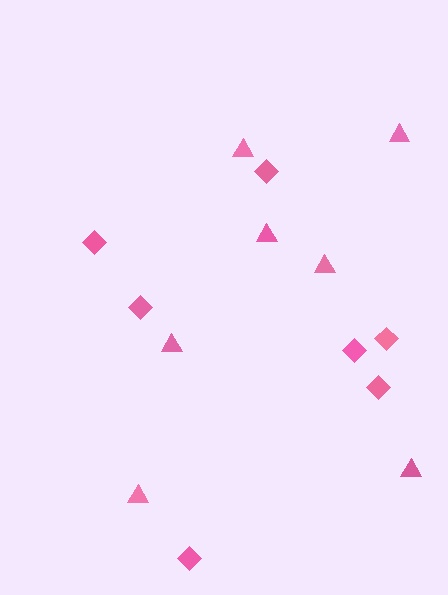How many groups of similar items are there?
There are 2 groups: one group of diamonds (7) and one group of triangles (7).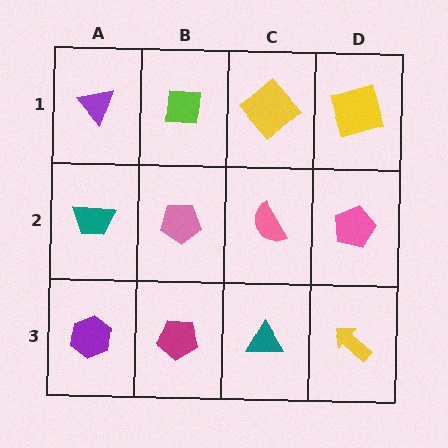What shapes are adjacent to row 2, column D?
A yellow square (row 1, column D), a yellow arrow (row 3, column D), a pink semicircle (row 2, column C).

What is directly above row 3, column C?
A pink semicircle.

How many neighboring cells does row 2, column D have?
3.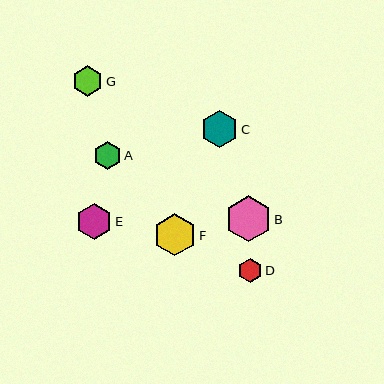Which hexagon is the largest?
Hexagon B is the largest with a size of approximately 46 pixels.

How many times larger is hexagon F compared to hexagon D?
Hexagon F is approximately 1.7 times the size of hexagon D.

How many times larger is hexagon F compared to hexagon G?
Hexagon F is approximately 1.4 times the size of hexagon G.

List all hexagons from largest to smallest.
From largest to smallest: B, F, C, E, G, A, D.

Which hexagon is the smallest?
Hexagon D is the smallest with a size of approximately 24 pixels.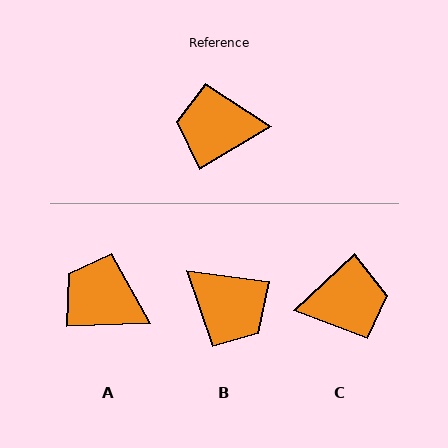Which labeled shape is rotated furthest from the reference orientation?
C, about 168 degrees away.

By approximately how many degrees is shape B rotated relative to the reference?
Approximately 142 degrees counter-clockwise.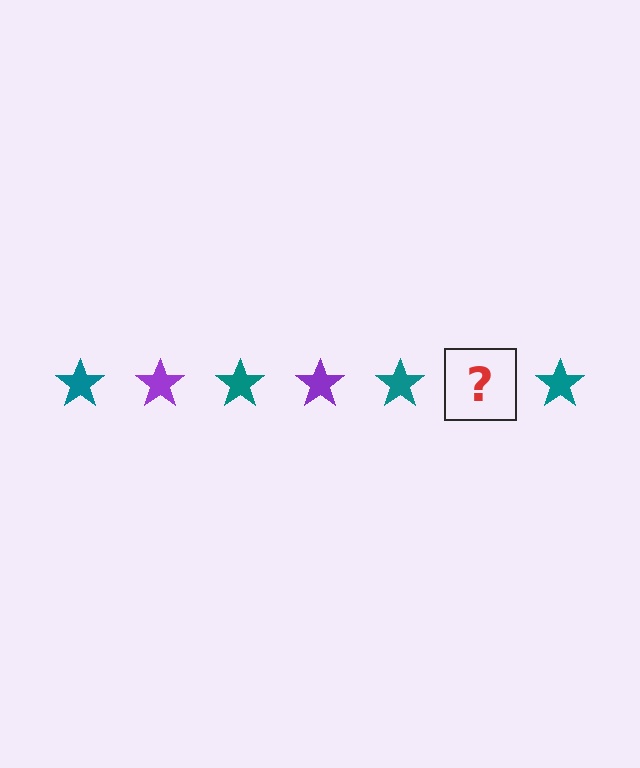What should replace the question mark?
The question mark should be replaced with a purple star.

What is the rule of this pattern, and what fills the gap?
The rule is that the pattern cycles through teal, purple stars. The gap should be filled with a purple star.